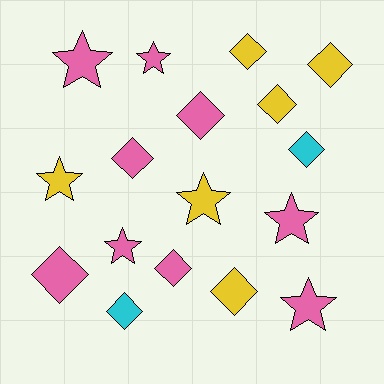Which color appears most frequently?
Pink, with 9 objects.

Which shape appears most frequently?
Diamond, with 10 objects.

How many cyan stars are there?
There are no cyan stars.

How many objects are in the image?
There are 17 objects.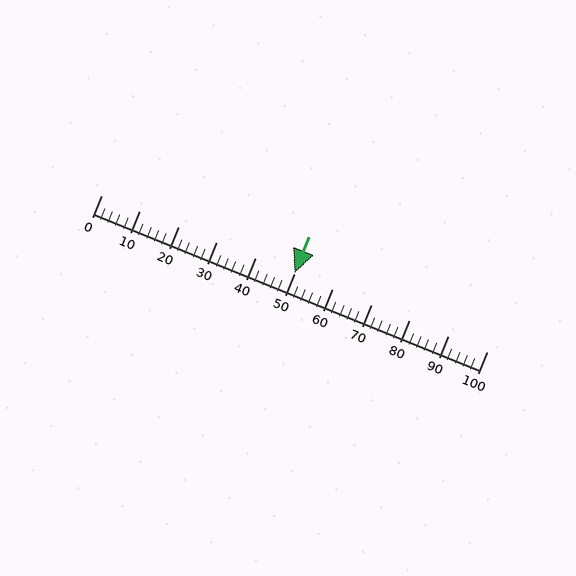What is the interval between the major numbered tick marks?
The major tick marks are spaced 10 units apart.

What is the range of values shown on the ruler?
The ruler shows values from 0 to 100.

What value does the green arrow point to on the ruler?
The green arrow points to approximately 50.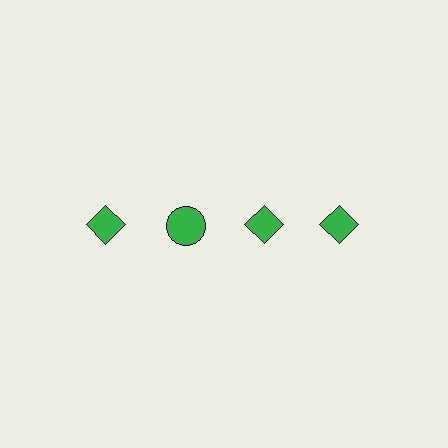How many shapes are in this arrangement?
There are 4 shapes arranged in a grid pattern.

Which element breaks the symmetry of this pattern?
The green circle in the top row, second from left column breaks the symmetry. All other shapes are green diamonds.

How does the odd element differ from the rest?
It has a different shape: circle instead of diamond.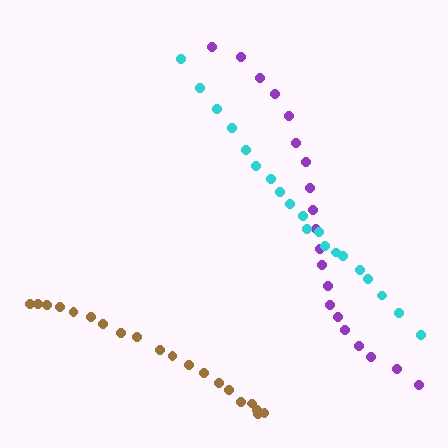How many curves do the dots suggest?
There are 3 distinct paths.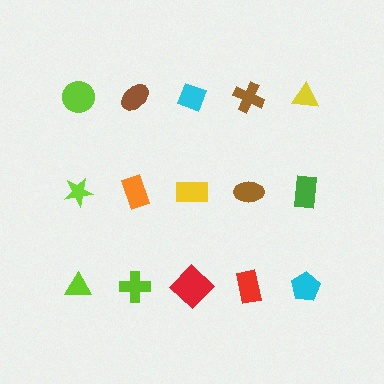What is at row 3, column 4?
A red rectangle.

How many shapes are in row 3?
5 shapes.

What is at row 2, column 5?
A green rectangle.